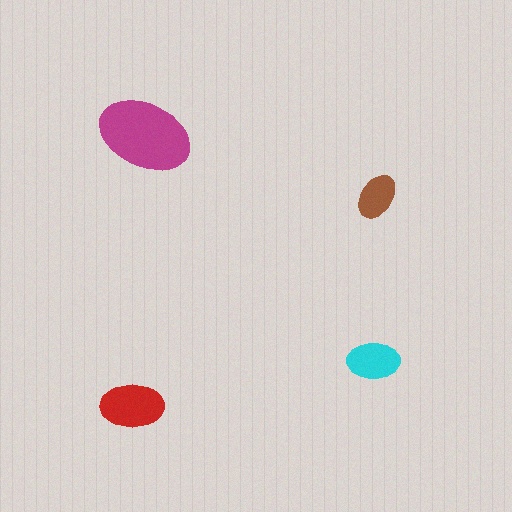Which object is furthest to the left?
The red ellipse is leftmost.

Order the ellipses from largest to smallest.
the magenta one, the red one, the cyan one, the brown one.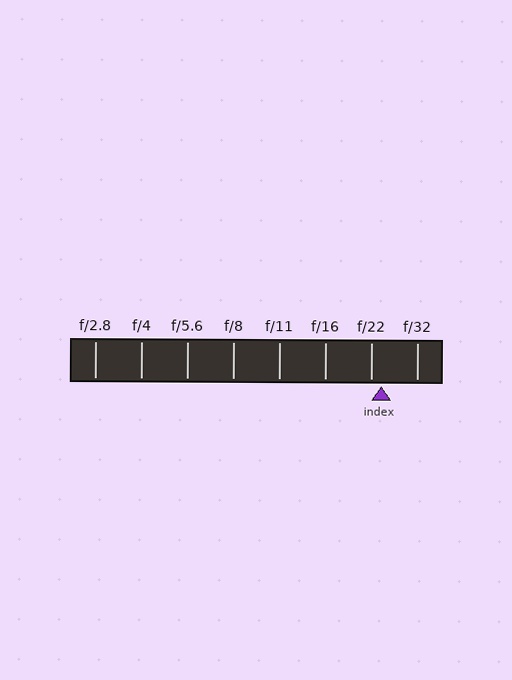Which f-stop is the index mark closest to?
The index mark is closest to f/22.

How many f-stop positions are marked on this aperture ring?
There are 8 f-stop positions marked.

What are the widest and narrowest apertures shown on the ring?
The widest aperture shown is f/2.8 and the narrowest is f/32.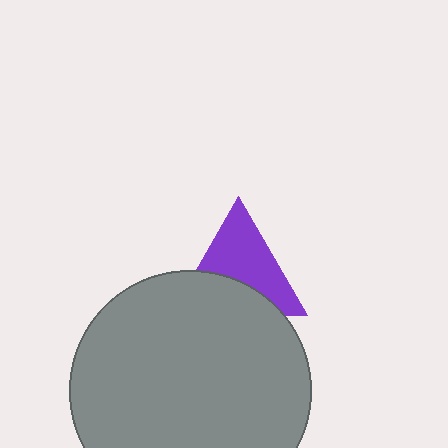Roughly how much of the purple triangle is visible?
About half of it is visible (roughly 60%).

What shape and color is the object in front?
The object in front is a gray circle.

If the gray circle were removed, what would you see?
You would see the complete purple triangle.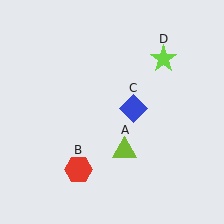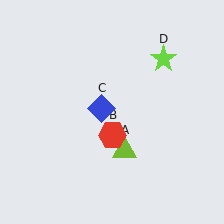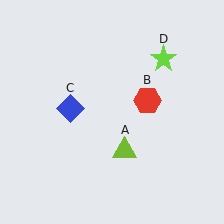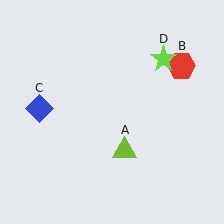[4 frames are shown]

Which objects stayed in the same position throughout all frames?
Lime triangle (object A) and lime star (object D) remained stationary.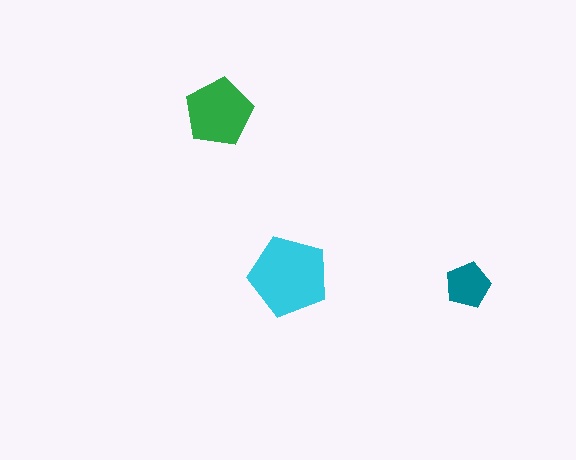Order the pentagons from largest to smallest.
the cyan one, the green one, the teal one.